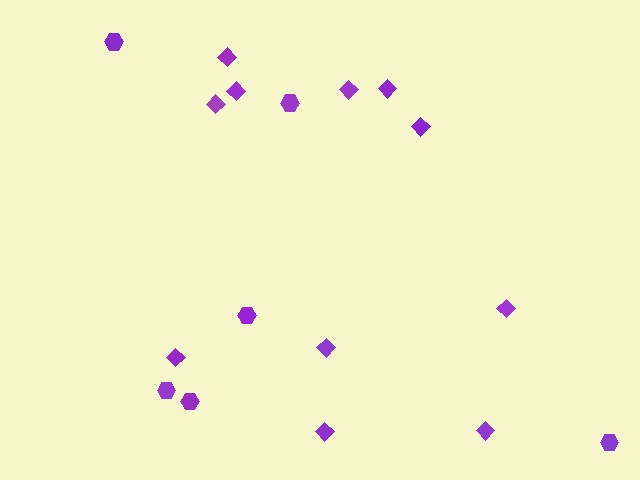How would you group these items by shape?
There are 2 groups: one group of diamonds (11) and one group of hexagons (6).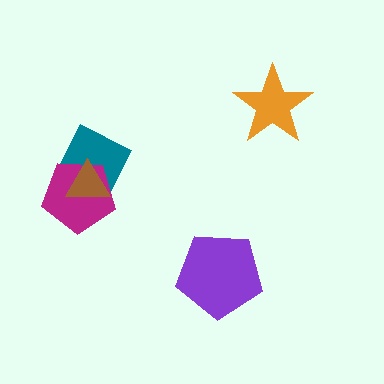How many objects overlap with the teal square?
2 objects overlap with the teal square.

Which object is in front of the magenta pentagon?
The brown triangle is in front of the magenta pentagon.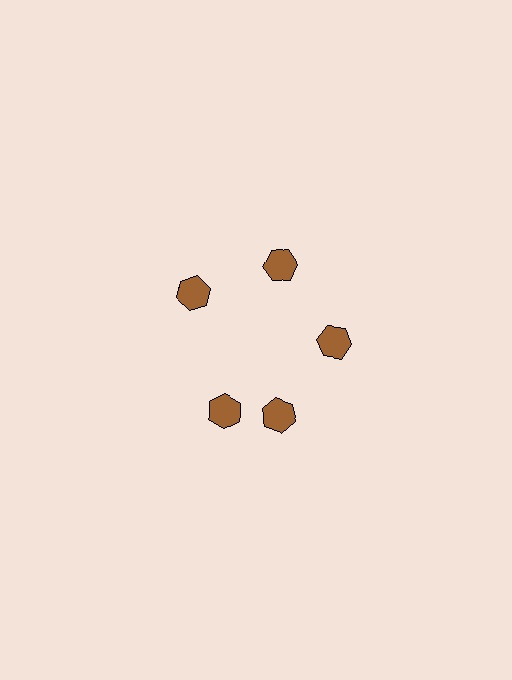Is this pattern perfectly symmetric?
No. The 5 brown hexagons are arranged in a ring, but one element near the 8 o'clock position is rotated out of alignment along the ring, breaking the 5-fold rotational symmetry.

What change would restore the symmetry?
The symmetry would be restored by rotating it back into even spacing with its neighbors so that all 5 hexagons sit at equal angles and equal distance from the center.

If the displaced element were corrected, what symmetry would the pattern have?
It would have 5-fold rotational symmetry — the pattern would map onto itself every 72 degrees.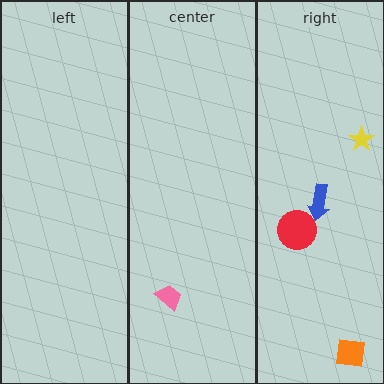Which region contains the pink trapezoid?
The center region.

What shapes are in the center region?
The pink trapezoid.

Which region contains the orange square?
The right region.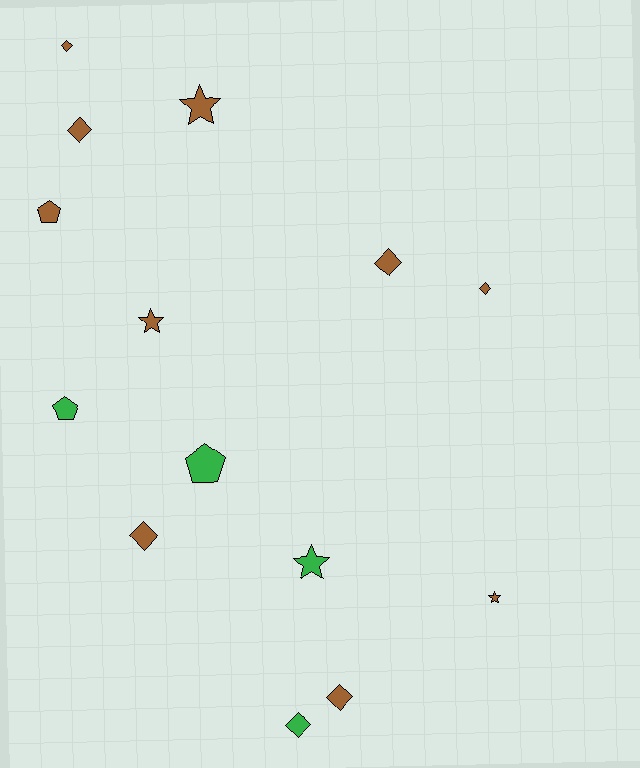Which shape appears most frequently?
Diamond, with 7 objects.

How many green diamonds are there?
There is 1 green diamond.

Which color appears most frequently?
Brown, with 10 objects.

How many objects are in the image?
There are 14 objects.